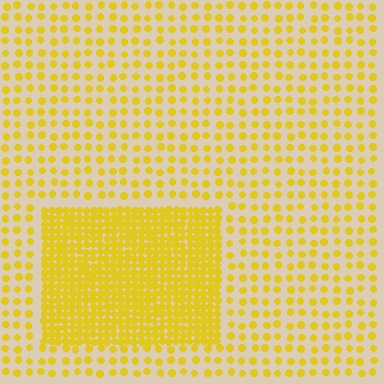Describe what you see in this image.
The image contains small yellow elements arranged at two different densities. A rectangle-shaped region is visible where the elements are more densely packed than the surrounding area.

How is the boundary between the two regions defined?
The boundary is defined by a change in element density (approximately 2.9x ratio). All elements are the same color, size, and shape.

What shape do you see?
I see a rectangle.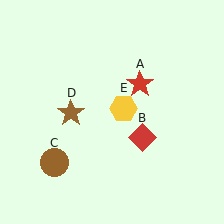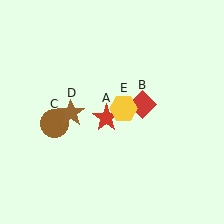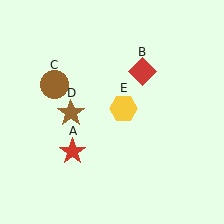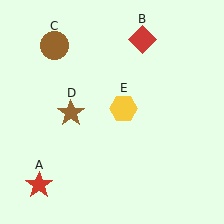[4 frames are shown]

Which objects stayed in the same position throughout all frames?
Brown star (object D) and yellow hexagon (object E) remained stationary.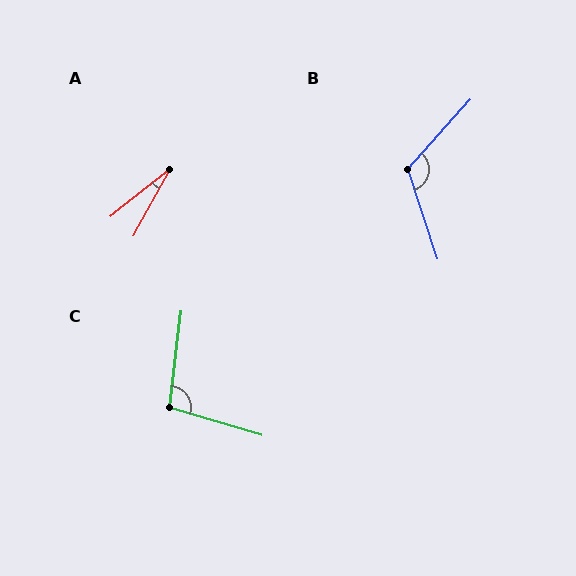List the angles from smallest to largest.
A (23°), C (100°), B (120°).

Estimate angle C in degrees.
Approximately 100 degrees.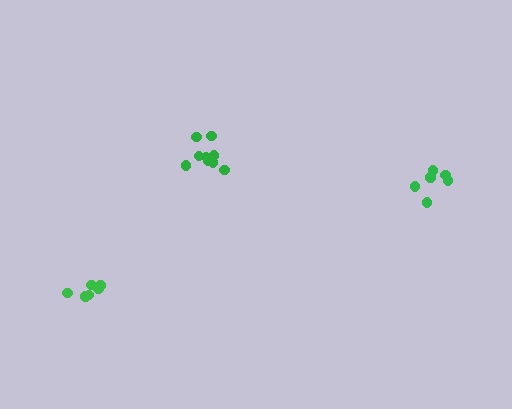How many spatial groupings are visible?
There are 3 spatial groupings.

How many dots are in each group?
Group 1: 9 dots, Group 2: 6 dots, Group 3: 6 dots (21 total).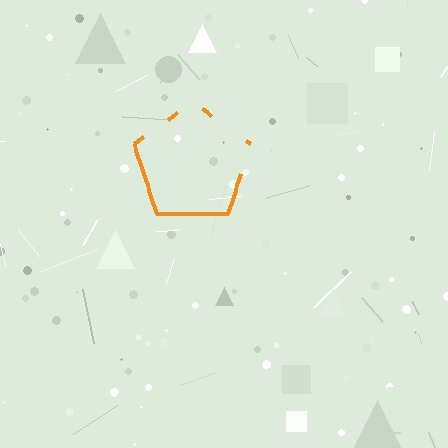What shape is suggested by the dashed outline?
The dashed outline suggests a pentagon.